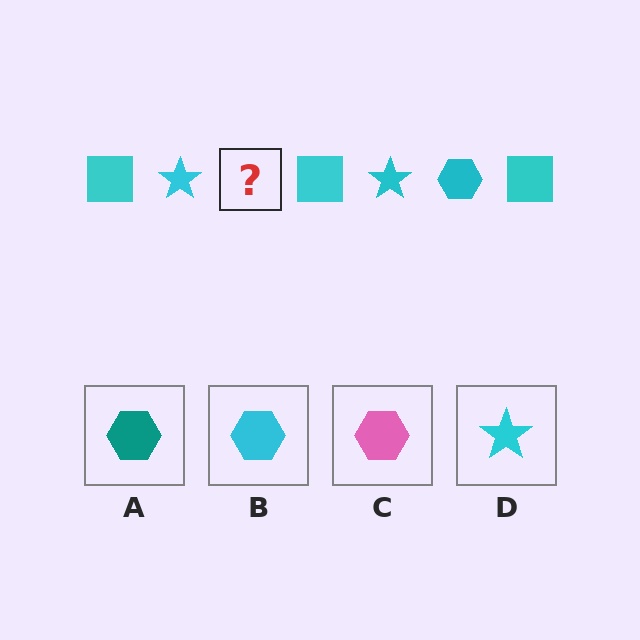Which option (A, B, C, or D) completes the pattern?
B.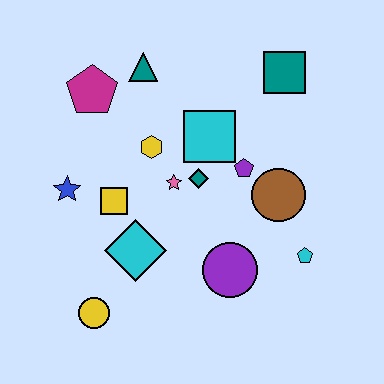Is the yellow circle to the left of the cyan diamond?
Yes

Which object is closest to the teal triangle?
The magenta pentagon is closest to the teal triangle.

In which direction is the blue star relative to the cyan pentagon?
The blue star is to the left of the cyan pentagon.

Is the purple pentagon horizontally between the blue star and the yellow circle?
No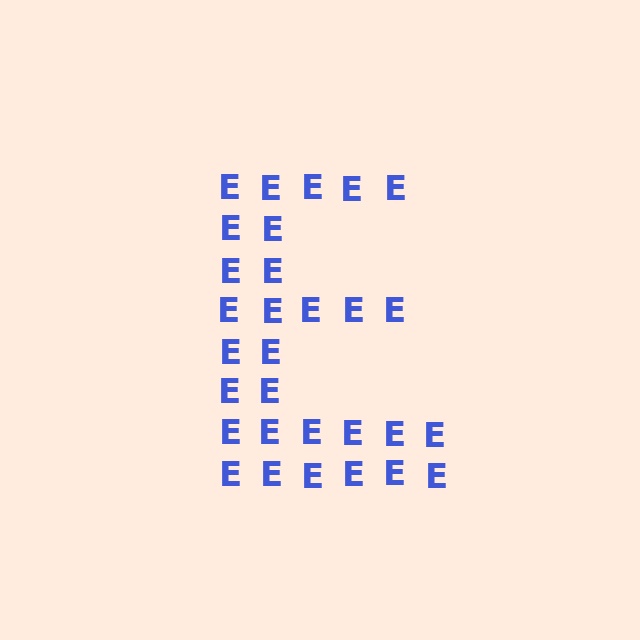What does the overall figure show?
The overall figure shows the letter E.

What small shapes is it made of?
It is made of small letter E's.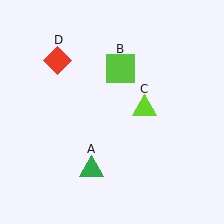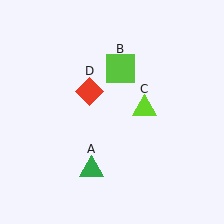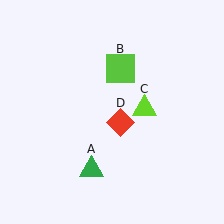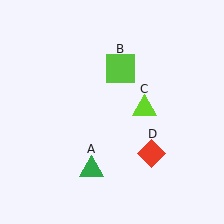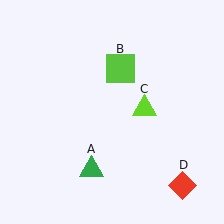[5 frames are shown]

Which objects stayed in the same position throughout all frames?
Green triangle (object A) and lime square (object B) and lime triangle (object C) remained stationary.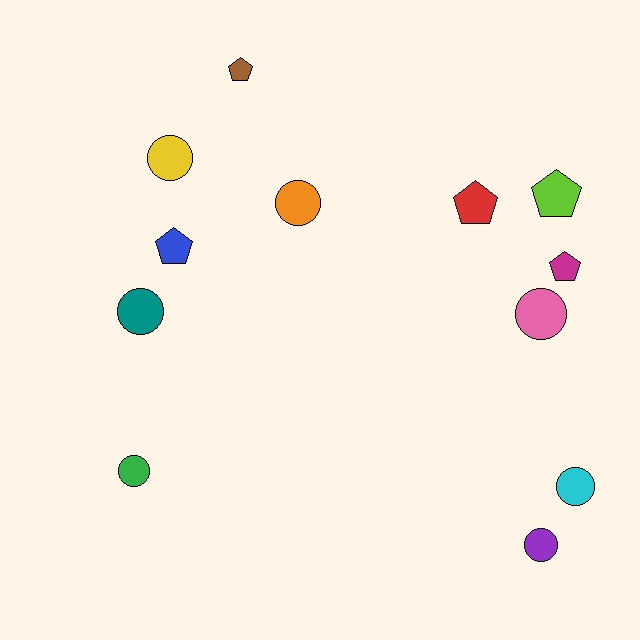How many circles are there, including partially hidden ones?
There are 7 circles.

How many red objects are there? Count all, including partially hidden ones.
There is 1 red object.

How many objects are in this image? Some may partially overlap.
There are 12 objects.